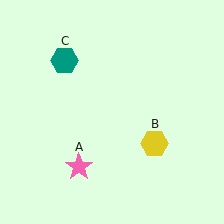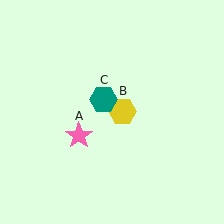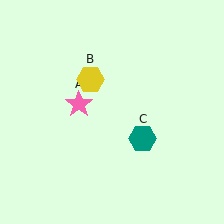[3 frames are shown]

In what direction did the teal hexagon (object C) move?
The teal hexagon (object C) moved down and to the right.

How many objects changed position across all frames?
3 objects changed position: pink star (object A), yellow hexagon (object B), teal hexagon (object C).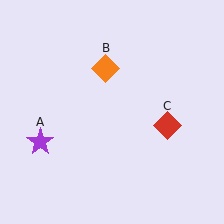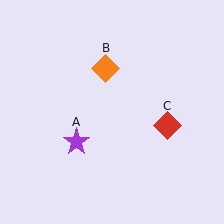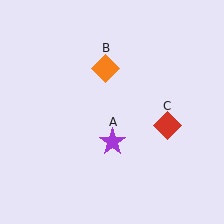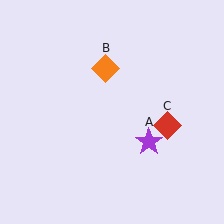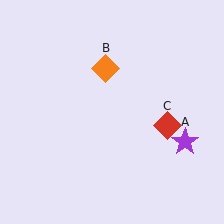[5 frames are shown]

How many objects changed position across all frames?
1 object changed position: purple star (object A).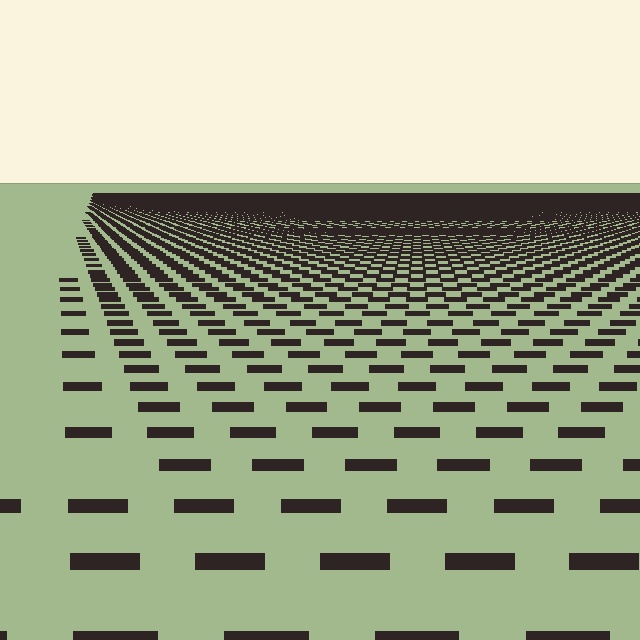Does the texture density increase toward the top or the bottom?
Density increases toward the top.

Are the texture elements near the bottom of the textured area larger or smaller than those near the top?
Larger. Near the bottom, elements are closer to the viewer and appear at a bigger on-screen size.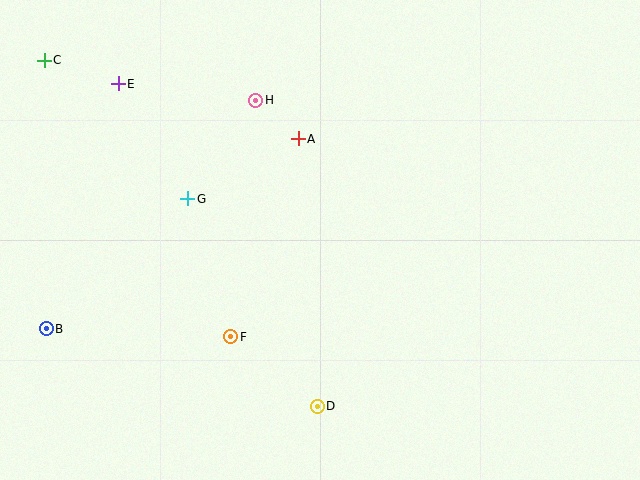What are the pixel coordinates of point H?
Point H is at (256, 100).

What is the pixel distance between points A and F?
The distance between A and F is 209 pixels.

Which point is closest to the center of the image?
Point A at (298, 139) is closest to the center.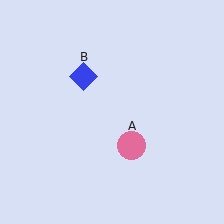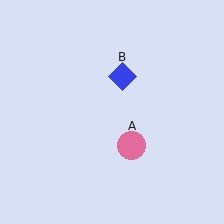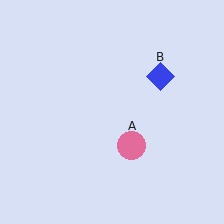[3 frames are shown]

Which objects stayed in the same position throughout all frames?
Pink circle (object A) remained stationary.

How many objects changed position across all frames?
1 object changed position: blue diamond (object B).